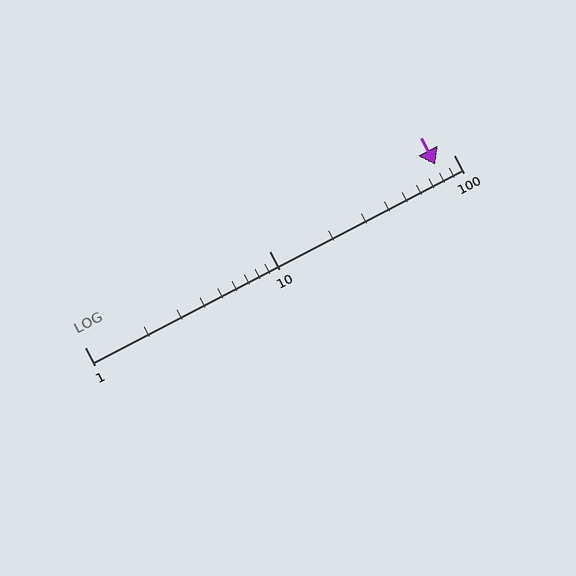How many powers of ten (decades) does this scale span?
The scale spans 2 decades, from 1 to 100.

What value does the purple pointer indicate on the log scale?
The pointer indicates approximately 80.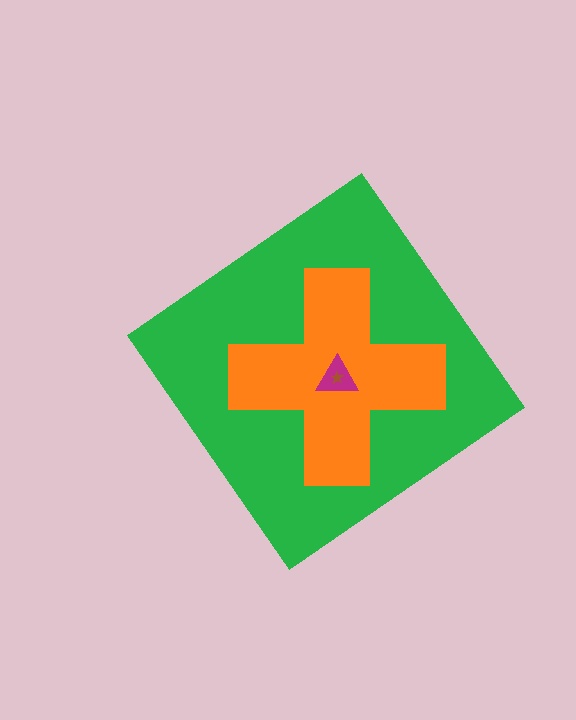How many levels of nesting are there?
4.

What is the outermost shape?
The green diamond.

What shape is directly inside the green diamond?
The orange cross.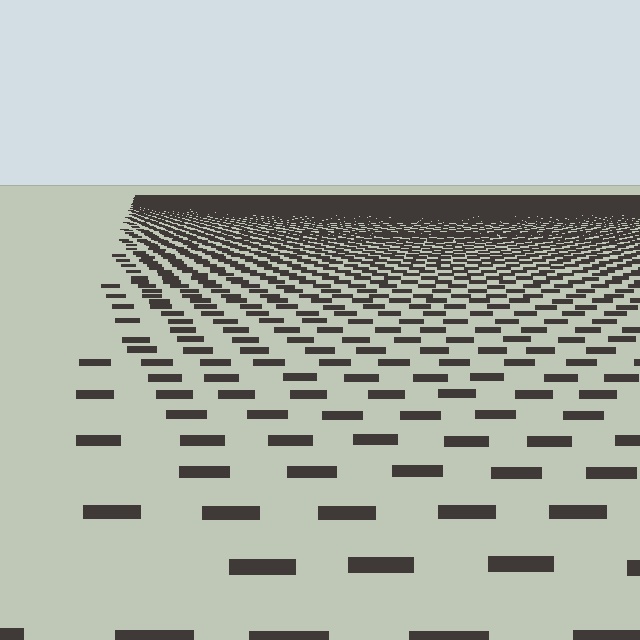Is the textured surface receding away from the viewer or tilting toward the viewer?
The surface is receding away from the viewer. Texture elements get smaller and denser toward the top.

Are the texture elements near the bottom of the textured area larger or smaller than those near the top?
Larger. Near the bottom, elements are closer to the viewer and appear at a bigger on-screen size.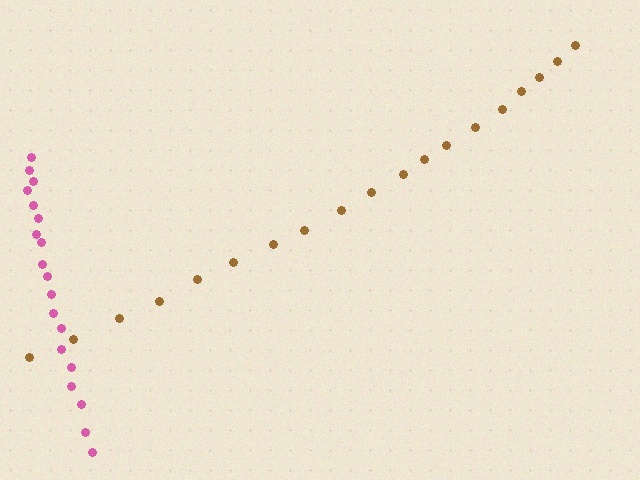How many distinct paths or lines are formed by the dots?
There are 2 distinct paths.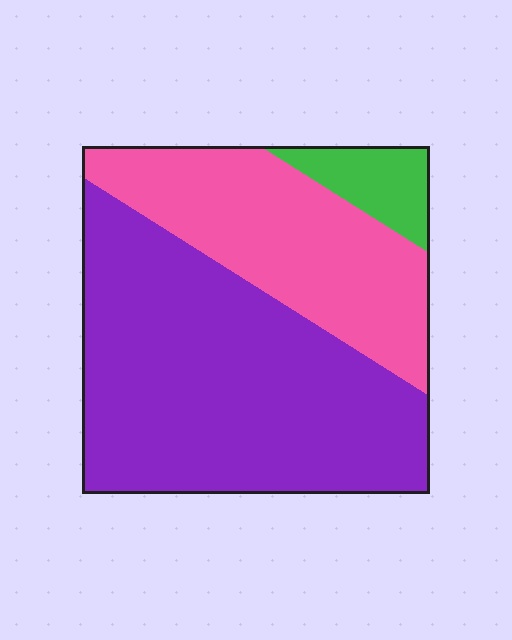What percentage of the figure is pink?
Pink takes up about one third (1/3) of the figure.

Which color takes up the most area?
Purple, at roughly 60%.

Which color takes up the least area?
Green, at roughly 10%.